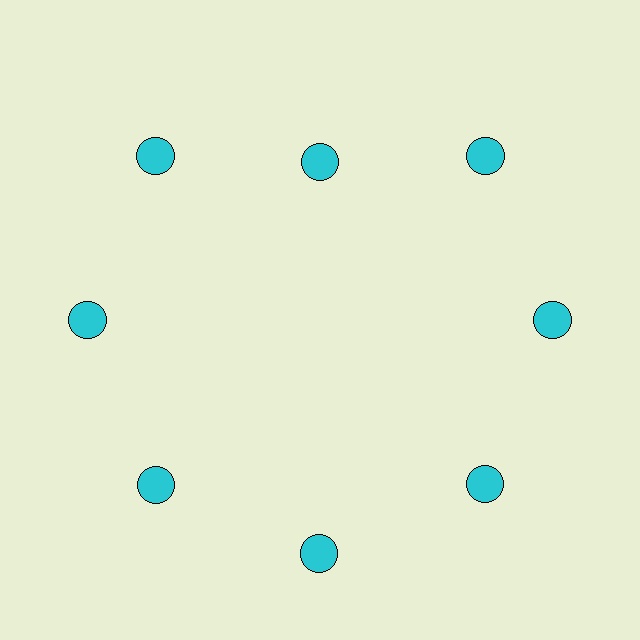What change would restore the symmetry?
The symmetry would be restored by moving it outward, back onto the ring so that all 8 circles sit at equal angles and equal distance from the center.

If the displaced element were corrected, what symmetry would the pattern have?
It would have 8-fold rotational symmetry — the pattern would map onto itself every 45 degrees.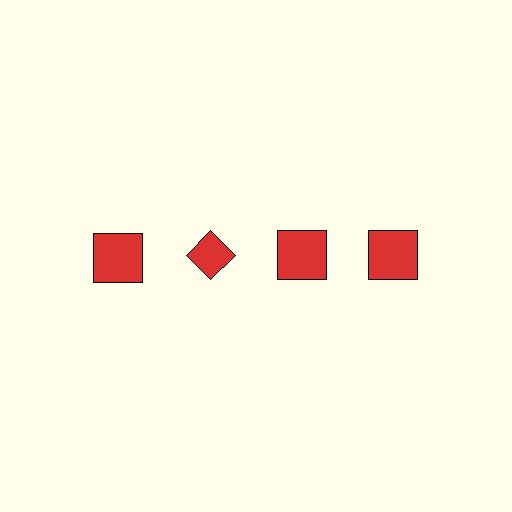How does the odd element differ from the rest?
It has a different shape: diamond instead of square.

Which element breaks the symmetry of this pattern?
The red diamond in the top row, second from left column breaks the symmetry. All other shapes are red squares.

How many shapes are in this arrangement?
There are 4 shapes arranged in a grid pattern.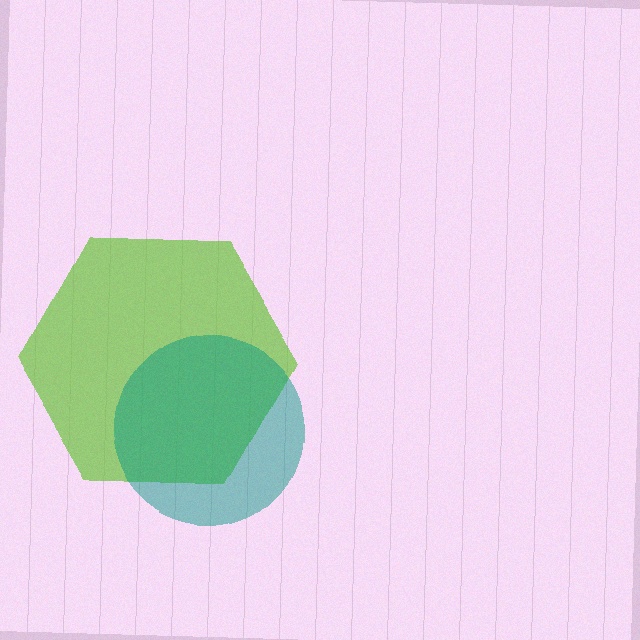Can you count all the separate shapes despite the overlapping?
Yes, there are 2 separate shapes.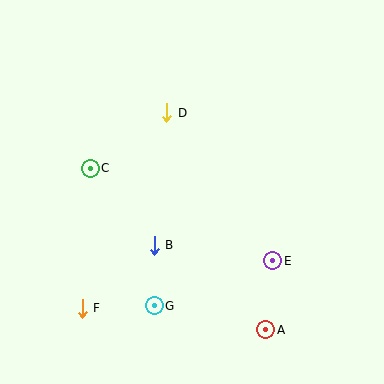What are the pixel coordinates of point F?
Point F is at (82, 308).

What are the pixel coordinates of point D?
Point D is at (167, 113).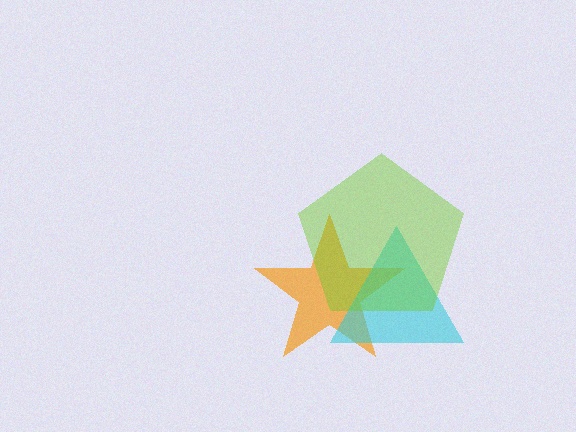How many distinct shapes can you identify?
There are 3 distinct shapes: an orange star, a cyan triangle, a lime pentagon.